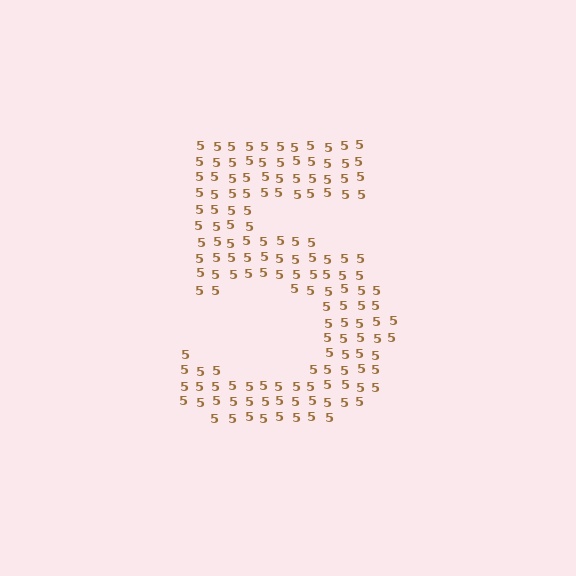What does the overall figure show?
The overall figure shows the digit 5.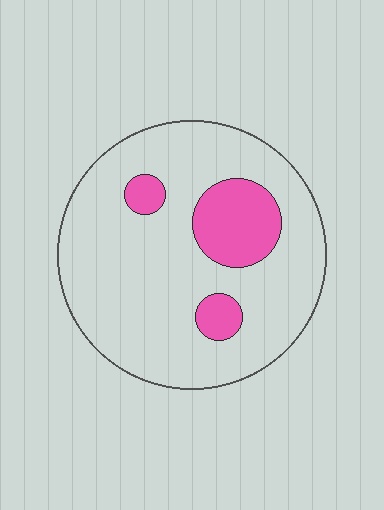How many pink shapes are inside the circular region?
3.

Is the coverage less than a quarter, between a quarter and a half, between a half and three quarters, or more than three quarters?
Less than a quarter.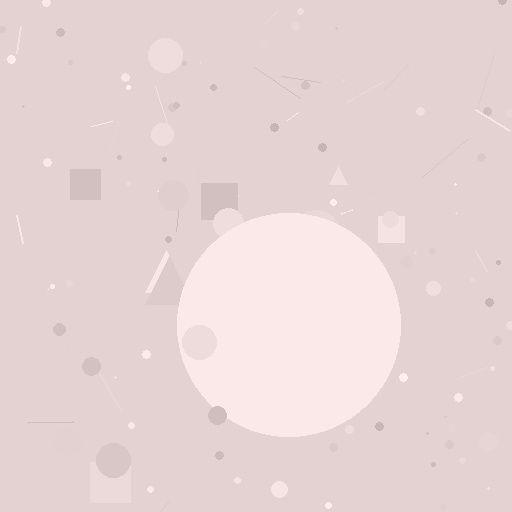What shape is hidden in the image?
A circle is hidden in the image.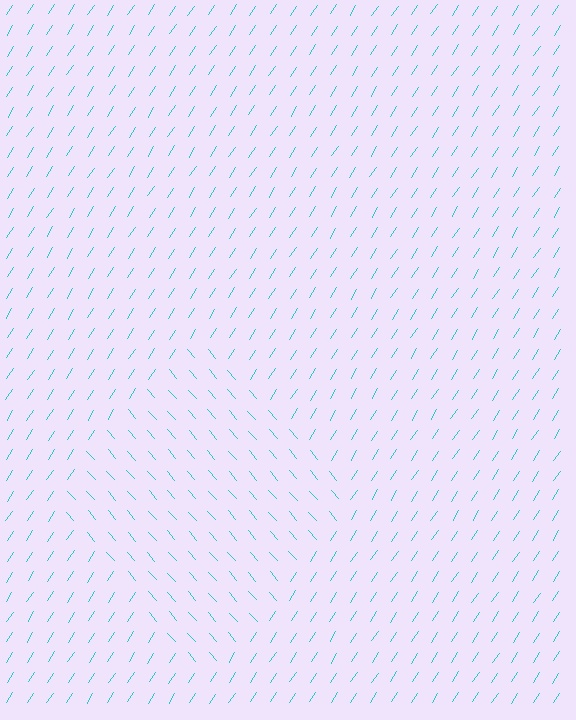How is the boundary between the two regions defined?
The boundary is defined purely by a change in line orientation (approximately 74 degrees difference). All lines are the same color and thickness.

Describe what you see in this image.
The image is filled with small cyan line segments. A diamond region in the image has lines oriented differently from the surrounding lines, creating a visible texture boundary.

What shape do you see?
I see a diamond.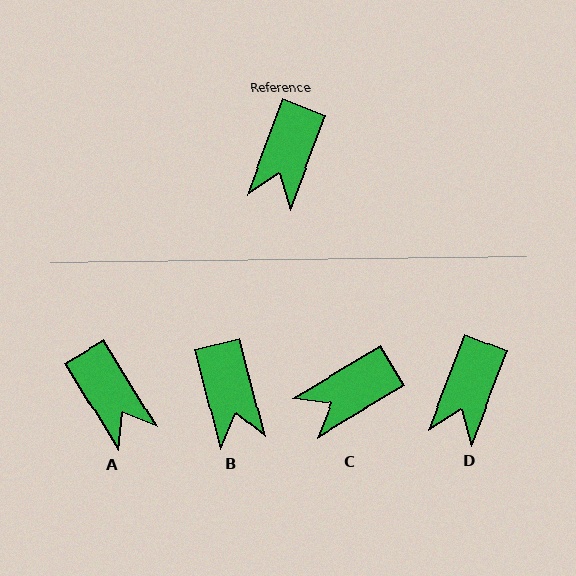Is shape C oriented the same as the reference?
No, it is off by about 39 degrees.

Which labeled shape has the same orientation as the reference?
D.